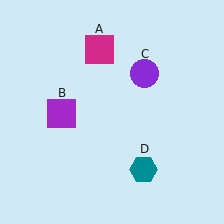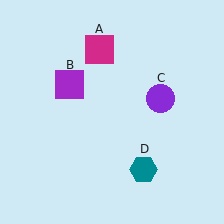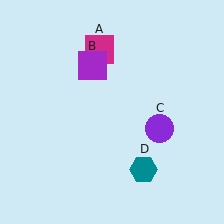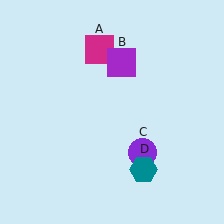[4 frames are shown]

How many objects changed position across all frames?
2 objects changed position: purple square (object B), purple circle (object C).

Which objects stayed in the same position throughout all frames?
Magenta square (object A) and teal hexagon (object D) remained stationary.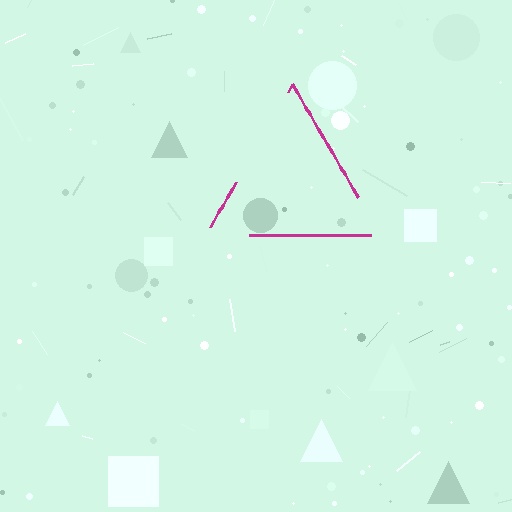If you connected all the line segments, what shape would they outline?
They would outline a triangle.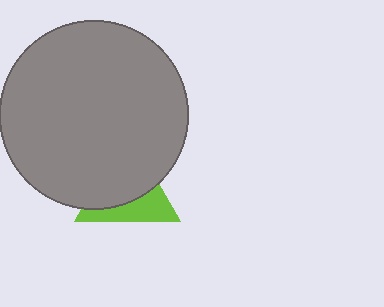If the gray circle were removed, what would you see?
You would see the complete lime triangle.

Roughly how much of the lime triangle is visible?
A small part of it is visible (roughly 38%).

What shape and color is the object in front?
The object in front is a gray circle.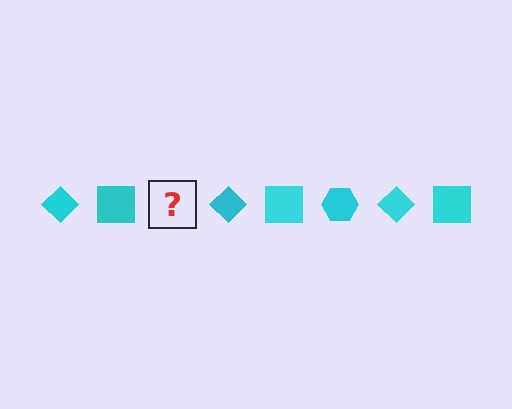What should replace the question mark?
The question mark should be replaced with a cyan hexagon.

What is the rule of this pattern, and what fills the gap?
The rule is that the pattern cycles through diamond, square, hexagon shapes in cyan. The gap should be filled with a cyan hexagon.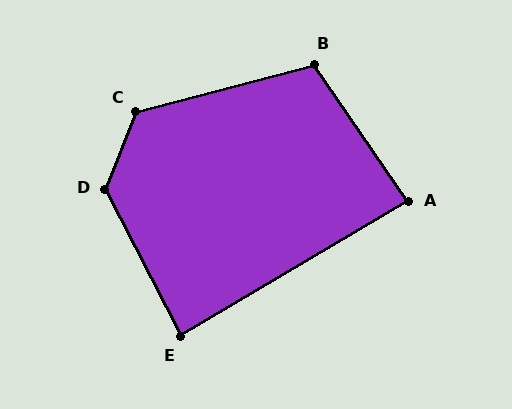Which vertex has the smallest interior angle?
A, at approximately 87 degrees.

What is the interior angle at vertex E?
Approximately 87 degrees (approximately right).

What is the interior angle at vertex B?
Approximately 110 degrees (obtuse).